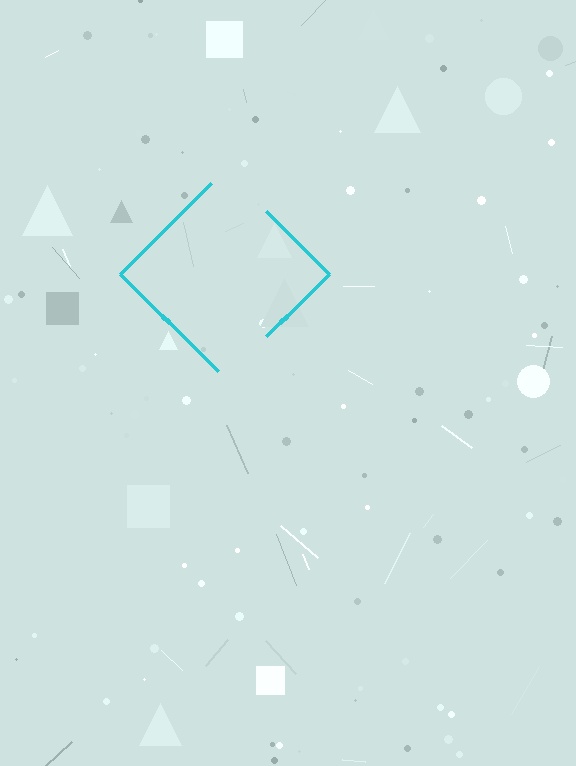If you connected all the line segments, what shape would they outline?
They would outline a diamond.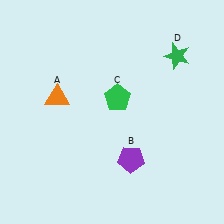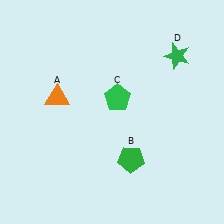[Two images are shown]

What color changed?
The pentagon (B) changed from purple in Image 1 to green in Image 2.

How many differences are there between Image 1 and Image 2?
There is 1 difference between the two images.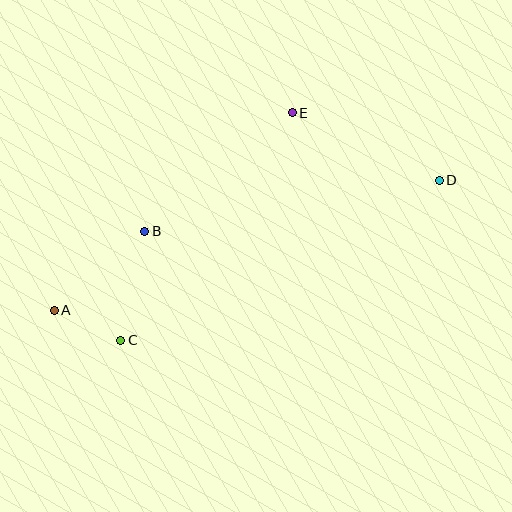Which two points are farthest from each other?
Points A and D are farthest from each other.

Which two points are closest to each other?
Points A and C are closest to each other.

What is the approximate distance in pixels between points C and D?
The distance between C and D is approximately 356 pixels.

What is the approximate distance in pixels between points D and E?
The distance between D and E is approximately 162 pixels.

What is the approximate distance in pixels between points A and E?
The distance between A and E is approximately 310 pixels.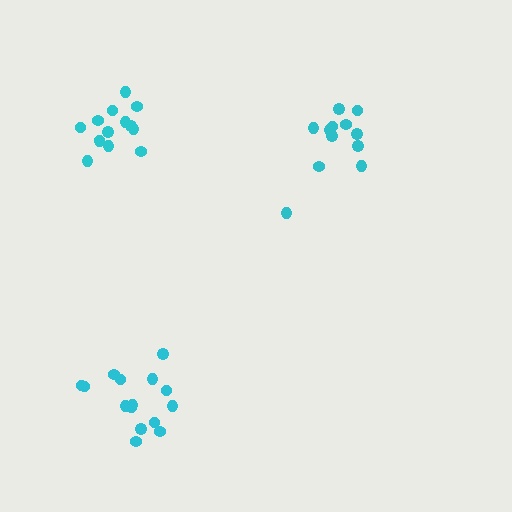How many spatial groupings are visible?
There are 3 spatial groupings.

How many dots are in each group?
Group 1: 15 dots, Group 2: 14 dots, Group 3: 12 dots (41 total).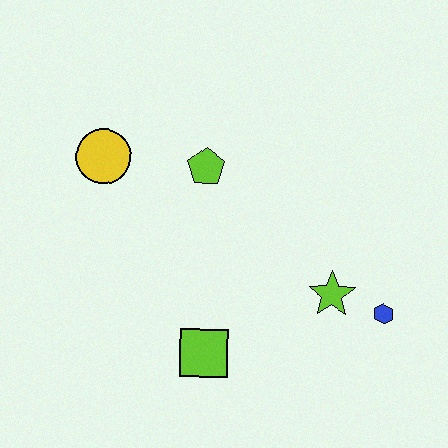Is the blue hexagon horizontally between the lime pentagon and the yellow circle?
No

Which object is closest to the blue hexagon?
The lime star is closest to the blue hexagon.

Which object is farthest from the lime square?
The yellow circle is farthest from the lime square.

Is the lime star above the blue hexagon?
Yes